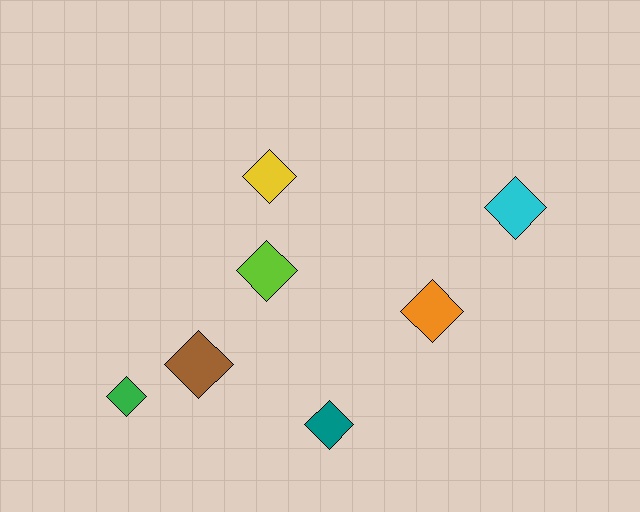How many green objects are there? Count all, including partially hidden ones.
There is 1 green object.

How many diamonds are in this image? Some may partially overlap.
There are 7 diamonds.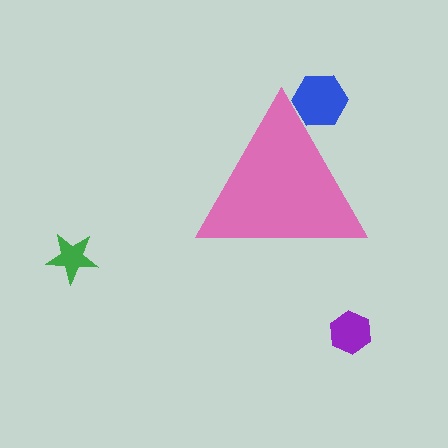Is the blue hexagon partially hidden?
Yes, the blue hexagon is partially hidden behind the pink triangle.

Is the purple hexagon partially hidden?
No, the purple hexagon is fully visible.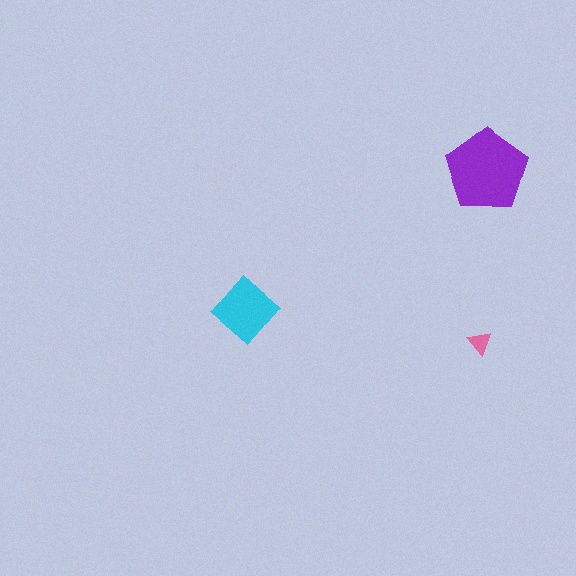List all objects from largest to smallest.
The purple pentagon, the cyan diamond, the pink triangle.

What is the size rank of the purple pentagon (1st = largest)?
1st.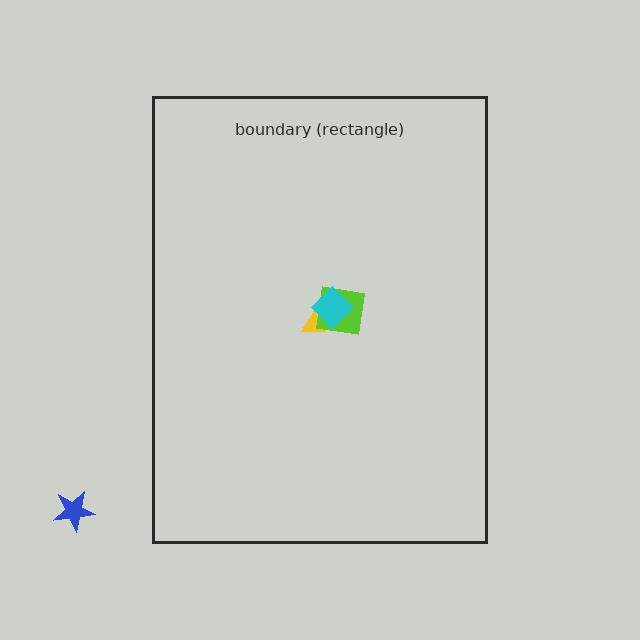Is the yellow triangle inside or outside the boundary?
Inside.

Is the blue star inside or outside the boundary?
Outside.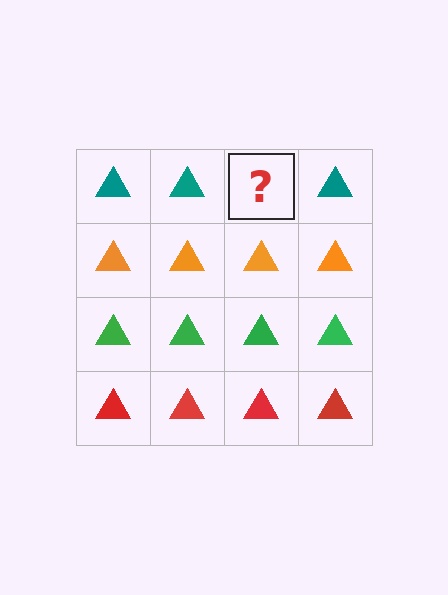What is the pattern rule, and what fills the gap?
The rule is that each row has a consistent color. The gap should be filled with a teal triangle.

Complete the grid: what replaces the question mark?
The question mark should be replaced with a teal triangle.